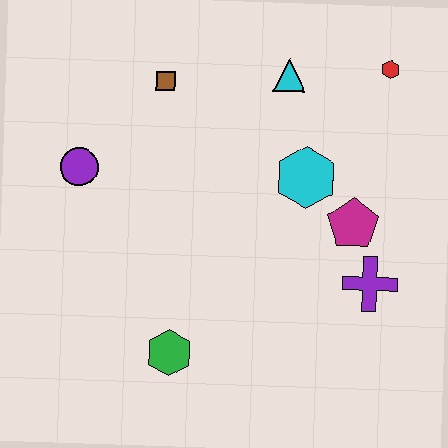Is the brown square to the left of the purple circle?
No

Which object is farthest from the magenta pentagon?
The purple circle is farthest from the magenta pentagon.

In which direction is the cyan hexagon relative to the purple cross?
The cyan hexagon is above the purple cross.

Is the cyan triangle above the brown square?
Yes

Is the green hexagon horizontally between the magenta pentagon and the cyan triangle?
No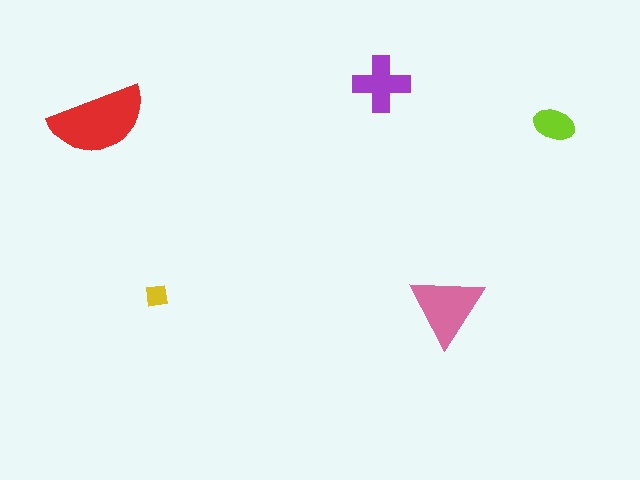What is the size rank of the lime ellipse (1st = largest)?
4th.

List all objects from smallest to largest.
The yellow square, the lime ellipse, the purple cross, the pink triangle, the red semicircle.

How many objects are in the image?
There are 5 objects in the image.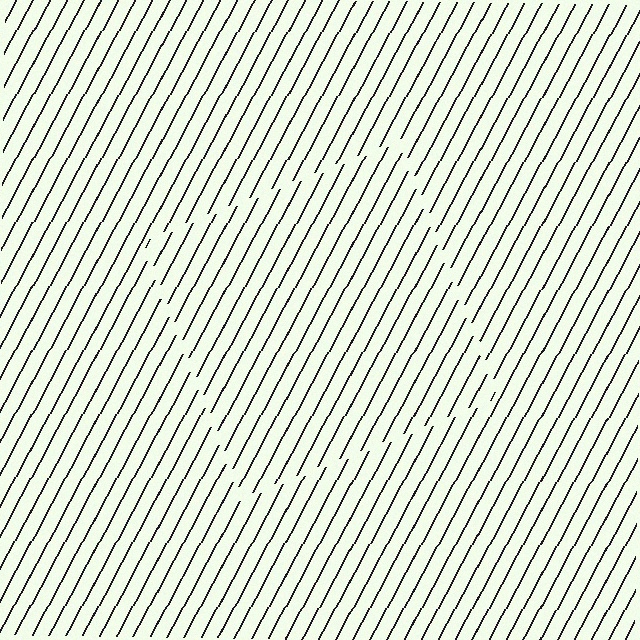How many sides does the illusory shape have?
4 sides — the line-ends trace a square.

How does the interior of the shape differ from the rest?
The interior of the shape contains the same grating, shifted by half a period — the contour is defined by the phase discontinuity where line-ends from the inner and outer gratings abut.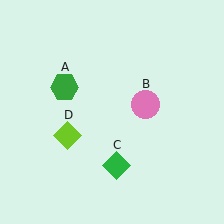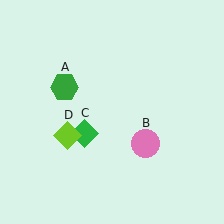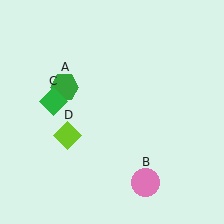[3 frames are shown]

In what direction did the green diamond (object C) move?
The green diamond (object C) moved up and to the left.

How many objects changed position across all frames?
2 objects changed position: pink circle (object B), green diamond (object C).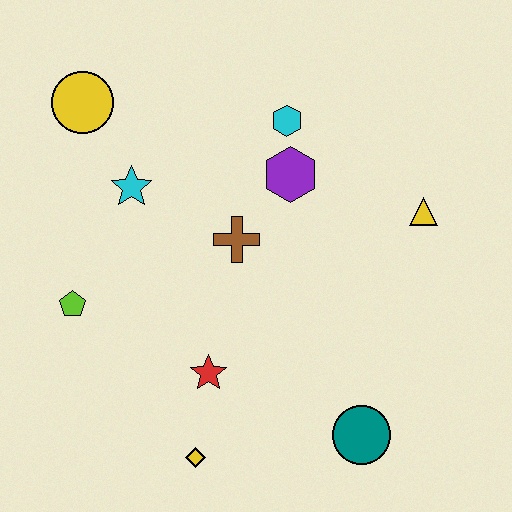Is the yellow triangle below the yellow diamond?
No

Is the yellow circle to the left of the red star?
Yes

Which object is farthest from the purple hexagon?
The yellow diamond is farthest from the purple hexagon.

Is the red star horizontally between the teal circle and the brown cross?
No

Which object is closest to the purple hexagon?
The cyan hexagon is closest to the purple hexagon.